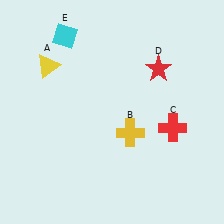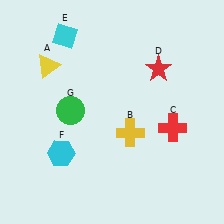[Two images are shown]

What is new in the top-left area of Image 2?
A green circle (G) was added in the top-left area of Image 2.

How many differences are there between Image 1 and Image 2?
There are 2 differences between the two images.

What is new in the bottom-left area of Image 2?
A cyan hexagon (F) was added in the bottom-left area of Image 2.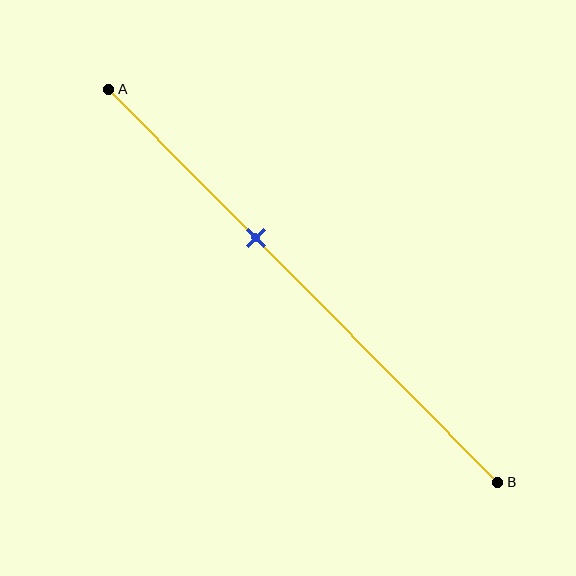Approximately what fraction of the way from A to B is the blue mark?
The blue mark is approximately 40% of the way from A to B.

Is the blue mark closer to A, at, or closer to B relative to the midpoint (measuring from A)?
The blue mark is closer to point A than the midpoint of segment AB.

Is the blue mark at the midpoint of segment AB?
No, the mark is at about 40% from A, not at the 50% midpoint.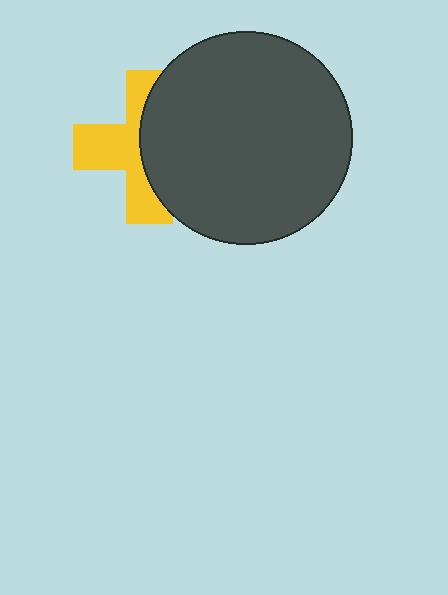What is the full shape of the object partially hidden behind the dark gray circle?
The partially hidden object is a yellow cross.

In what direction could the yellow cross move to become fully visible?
The yellow cross could move left. That would shift it out from behind the dark gray circle entirely.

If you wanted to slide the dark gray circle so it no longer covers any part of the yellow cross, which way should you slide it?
Slide it right — that is the most direct way to separate the two shapes.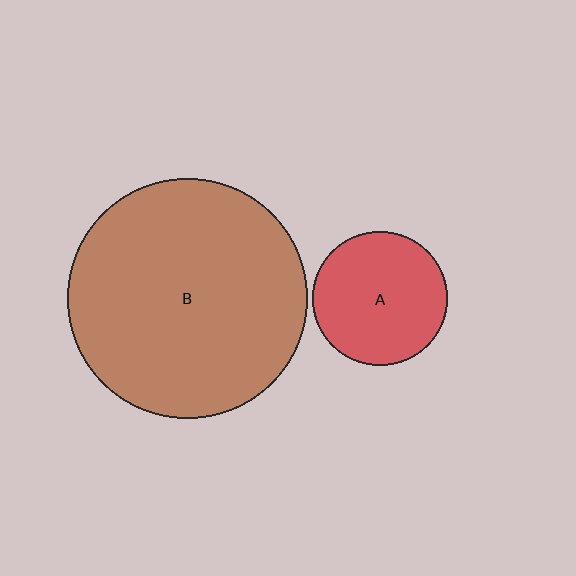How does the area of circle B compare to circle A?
Approximately 3.2 times.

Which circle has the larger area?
Circle B (brown).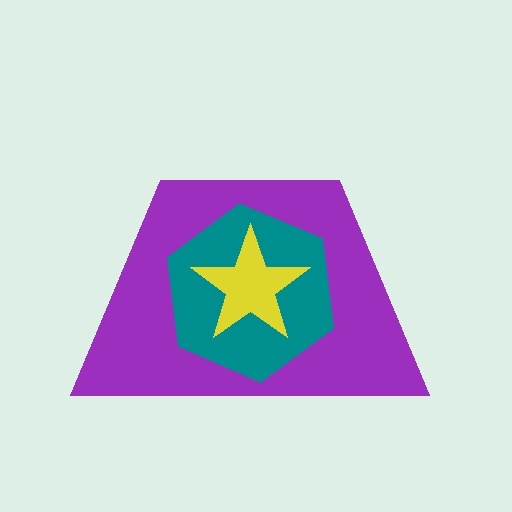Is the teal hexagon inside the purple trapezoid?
Yes.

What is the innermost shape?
The yellow star.